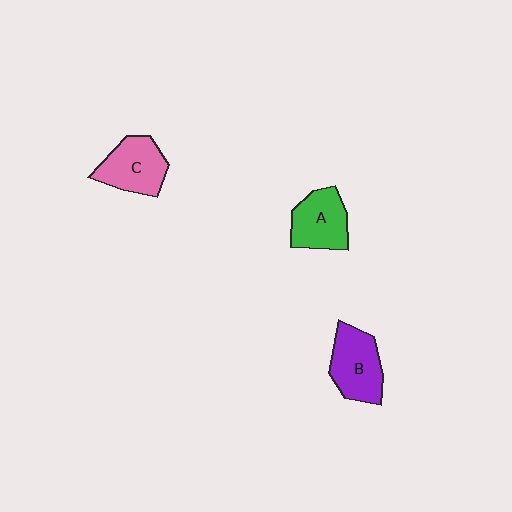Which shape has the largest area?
Shape B (purple).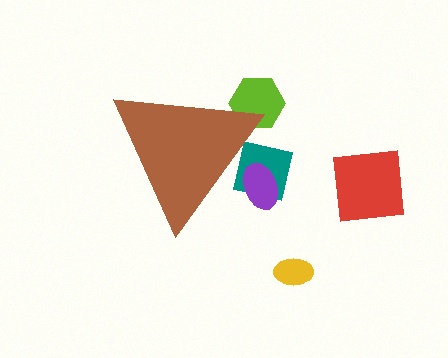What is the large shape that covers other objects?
A brown triangle.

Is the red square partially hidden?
No, the red square is fully visible.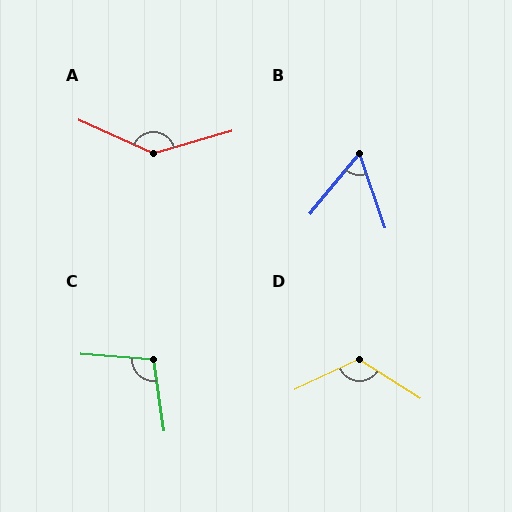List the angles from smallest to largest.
B (59°), C (102°), D (122°), A (140°).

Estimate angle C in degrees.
Approximately 102 degrees.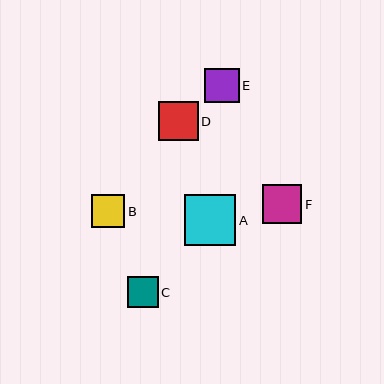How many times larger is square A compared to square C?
Square A is approximately 1.7 times the size of square C.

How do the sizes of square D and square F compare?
Square D and square F are approximately the same size.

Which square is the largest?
Square A is the largest with a size of approximately 51 pixels.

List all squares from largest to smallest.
From largest to smallest: A, D, F, E, B, C.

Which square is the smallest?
Square C is the smallest with a size of approximately 30 pixels.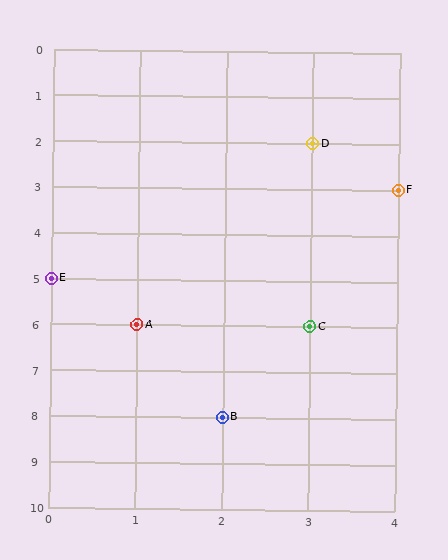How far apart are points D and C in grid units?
Points D and C are 4 rows apart.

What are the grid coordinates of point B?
Point B is at grid coordinates (2, 8).